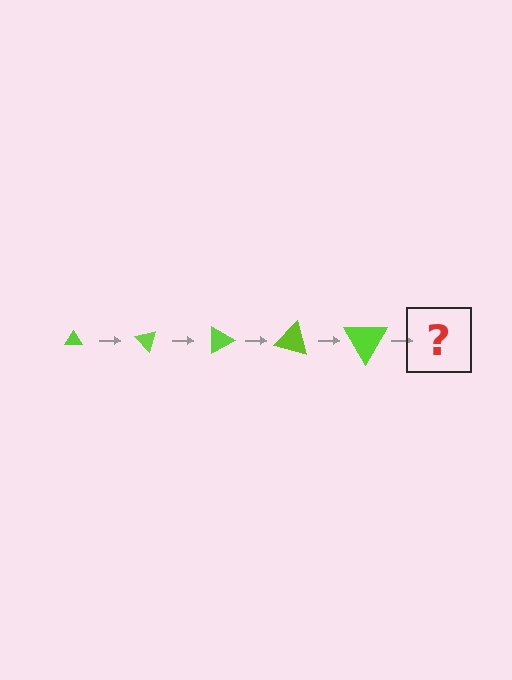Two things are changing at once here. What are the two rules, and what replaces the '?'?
The two rules are that the triangle grows larger each step and it rotates 45 degrees each step. The '?' should be a triangle, larger than the previous one and rotated 225 degrees from the start.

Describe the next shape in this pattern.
It should be a triangle, larger than the previous one and rotated 225 degrees from the start.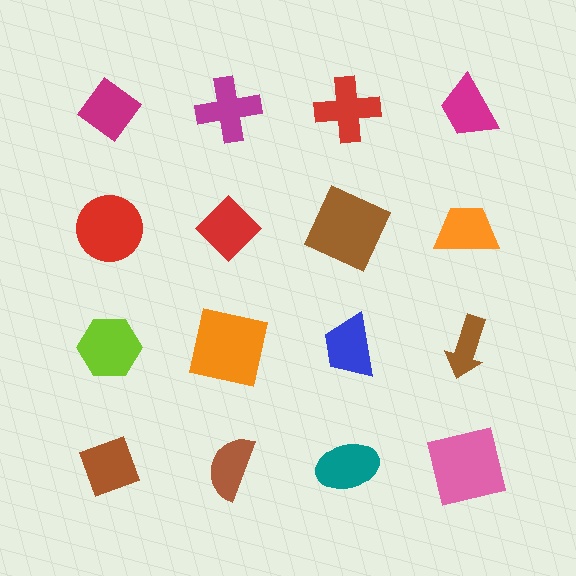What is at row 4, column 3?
A teal ellipse.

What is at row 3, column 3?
A blue trapezoid.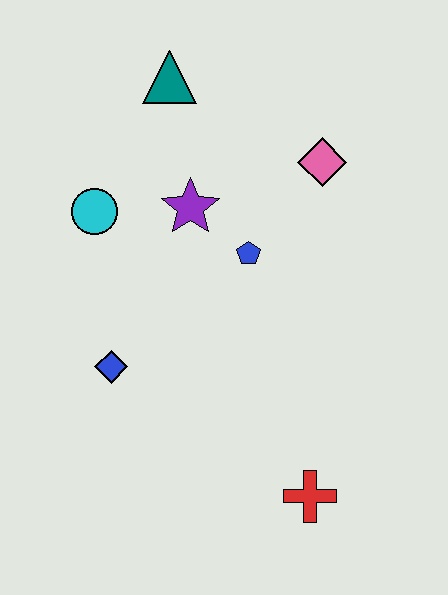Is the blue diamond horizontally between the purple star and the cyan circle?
Yes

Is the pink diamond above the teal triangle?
No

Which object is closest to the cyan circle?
The purple star is closest to the cyan circle.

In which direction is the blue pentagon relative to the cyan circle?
The blue pentagon is to the right of the cyan circle.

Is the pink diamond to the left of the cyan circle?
No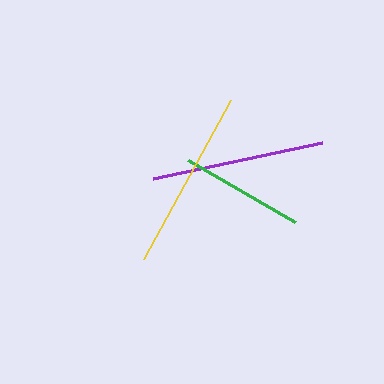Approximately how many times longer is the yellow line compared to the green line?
The yellow line is approximately 1.5 times the length of the green line.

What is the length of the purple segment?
The purple segment is approximately 173 pixels long.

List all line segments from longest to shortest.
From longest to shortest: yellow, purple, green.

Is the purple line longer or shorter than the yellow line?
The yellow line is longer than the purple line.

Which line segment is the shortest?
The green line is the shortest at approximately 124 pixels.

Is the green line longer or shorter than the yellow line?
The yellow line is longer than the green line.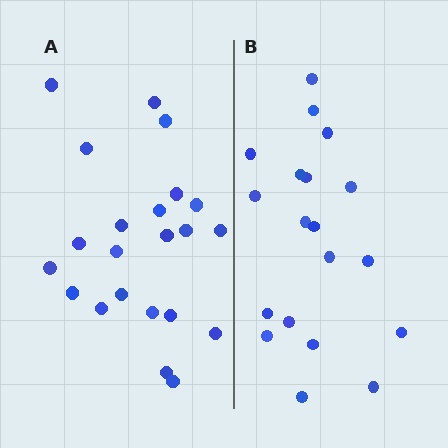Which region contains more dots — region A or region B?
Region A (the left region) has more dots.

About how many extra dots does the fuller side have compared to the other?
Region A has just a few more — roughly 2 or 3 more dots than region B.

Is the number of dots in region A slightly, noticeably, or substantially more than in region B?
Region A has only slightly more — the two regions are fairly close. The ratio is roughly 1.2 to 1.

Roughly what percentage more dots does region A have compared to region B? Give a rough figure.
About 15% more.